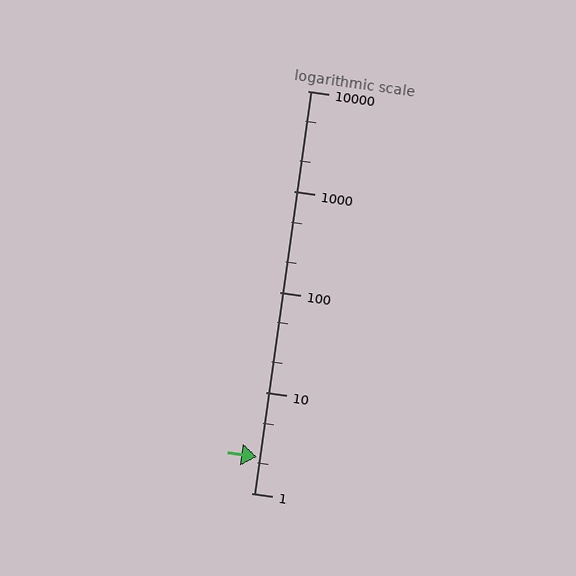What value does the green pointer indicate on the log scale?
The pointer indicates approximately 2.3.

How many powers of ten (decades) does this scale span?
The scale spans 4 decades, from 1 to 10000.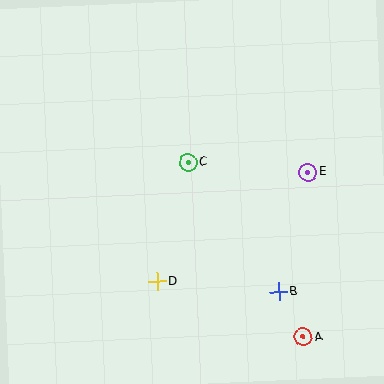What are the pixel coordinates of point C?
Point C is at (188, 162).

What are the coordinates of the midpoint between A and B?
The midpoint between A and B is at (291, 314).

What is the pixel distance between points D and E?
The distance between D and E is 186 pixels.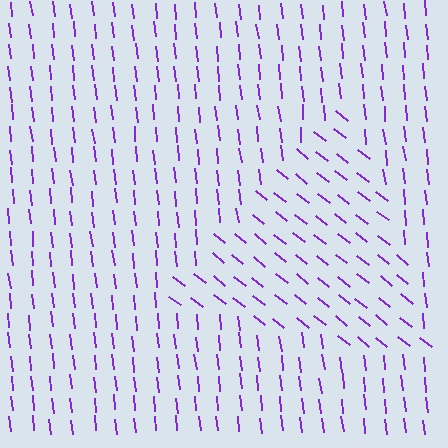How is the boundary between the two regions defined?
The boundary is defined purely by a change in line orientation (approximately 45 degrees difference). All lines are the same color and thickness.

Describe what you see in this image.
The image is filled with small purple line segments. A triangle region in the image has lines oriented differently from the surrounding lines, creating a visible texture boundary.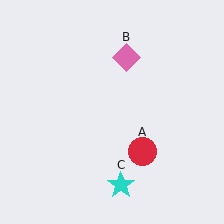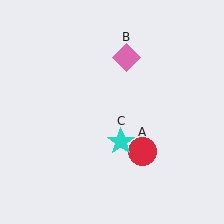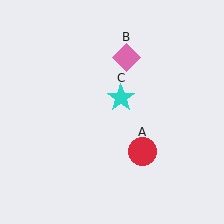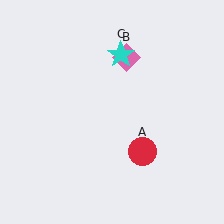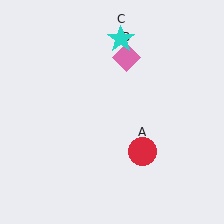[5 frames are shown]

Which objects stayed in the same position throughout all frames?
Red circle (object A) and pink diamond (object B) remained stationary.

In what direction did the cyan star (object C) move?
The cyan star (object C) moved up.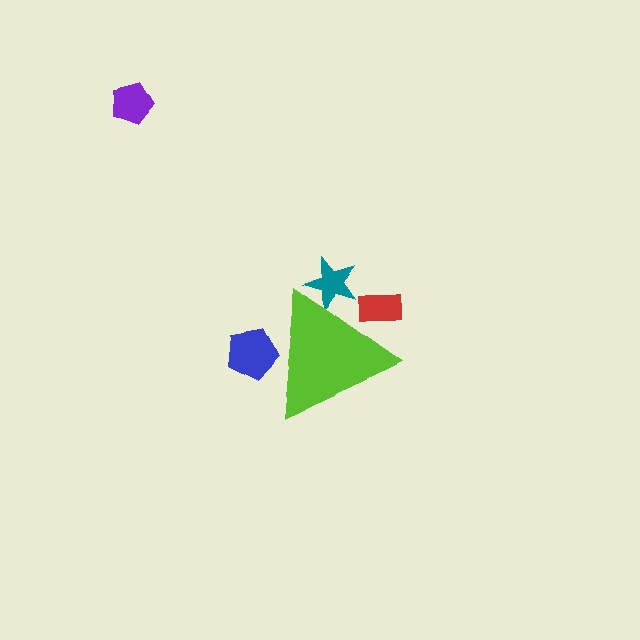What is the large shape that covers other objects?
A lime triangle.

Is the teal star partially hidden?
Yes, the teal star is partially hidden behind the lime triangle.